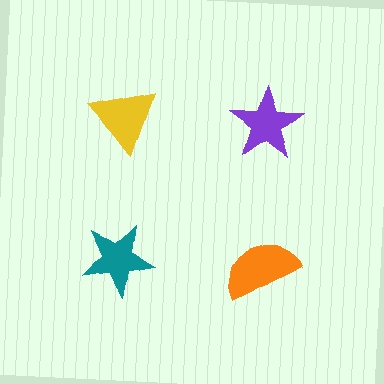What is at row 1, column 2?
A purple star.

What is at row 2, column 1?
A teal star.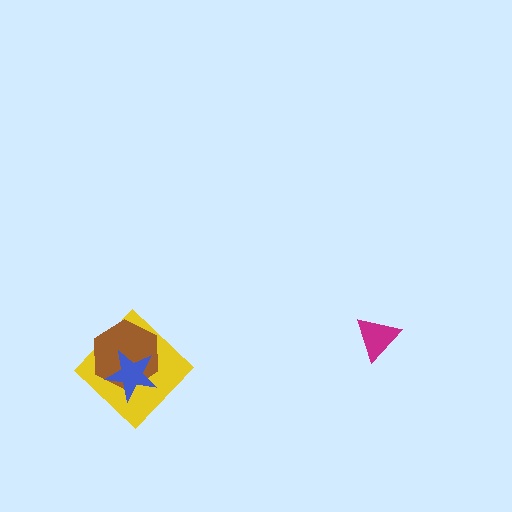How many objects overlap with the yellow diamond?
2 objects overlap with the yellow diamond.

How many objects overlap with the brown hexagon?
2 objects overlap with the brown hexagon.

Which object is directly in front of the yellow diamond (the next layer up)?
The brown hexagon is directly in front of the yellow diamond.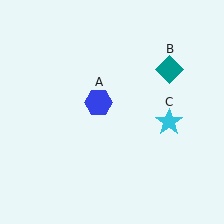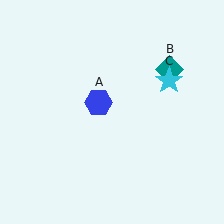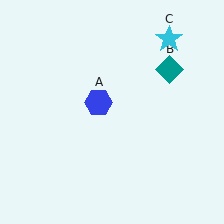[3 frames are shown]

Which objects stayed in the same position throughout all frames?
Blue hexagon (object A) and teal diamond (object B) remained stationary.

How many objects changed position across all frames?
1 object changed position: cyan star (object C).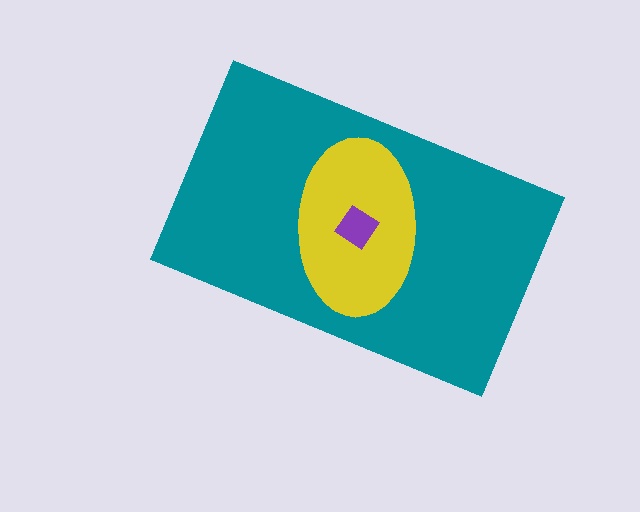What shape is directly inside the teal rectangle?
The yellow ellipse.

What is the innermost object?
The purple diamond.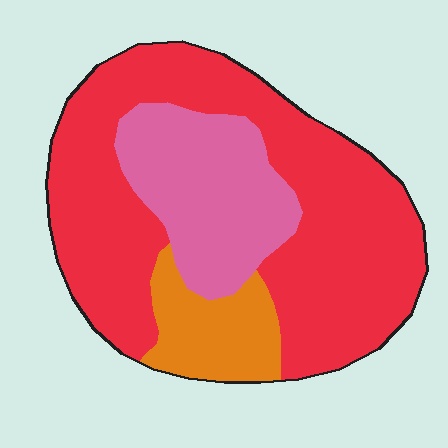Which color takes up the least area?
Orange, at roughly 15%.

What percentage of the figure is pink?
Pink takes up about one quarter (1/4) of the figure.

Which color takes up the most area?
Red, at roughly 65%.